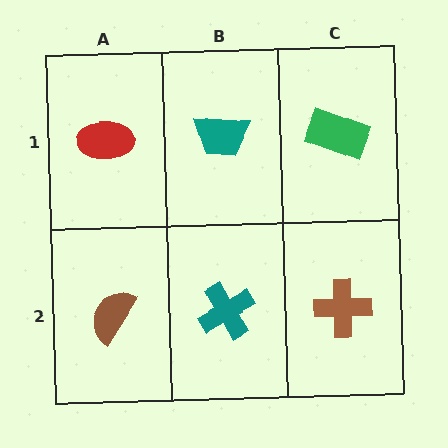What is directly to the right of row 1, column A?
A teal trapezoid.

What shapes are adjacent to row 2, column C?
A green rectangle (row 1, column C), a teal cross (row 2, column B).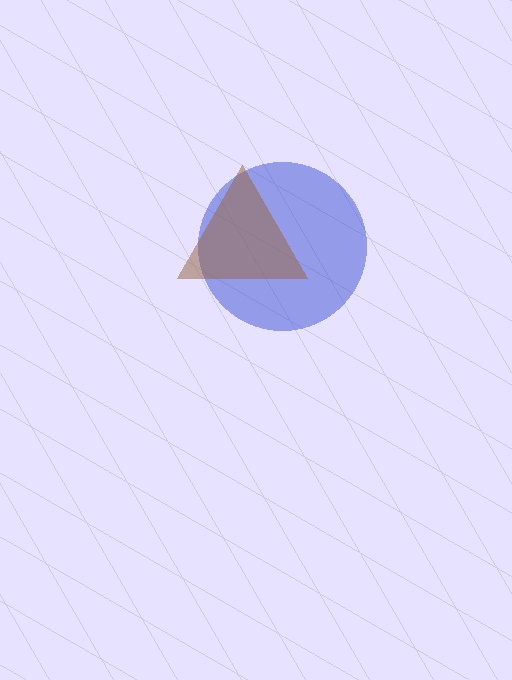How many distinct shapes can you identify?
There are 2 distinct shapes: a blue circle, a brown triangle.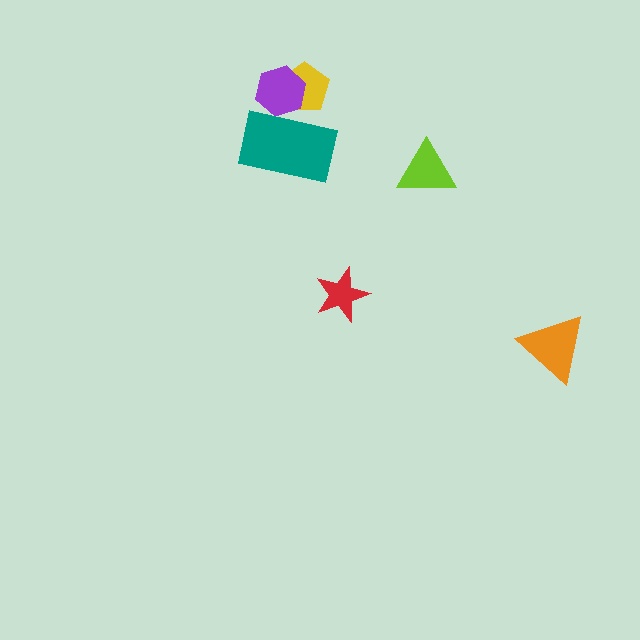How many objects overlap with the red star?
0 objects overlap with the red star.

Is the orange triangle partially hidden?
No, no other shape covers it.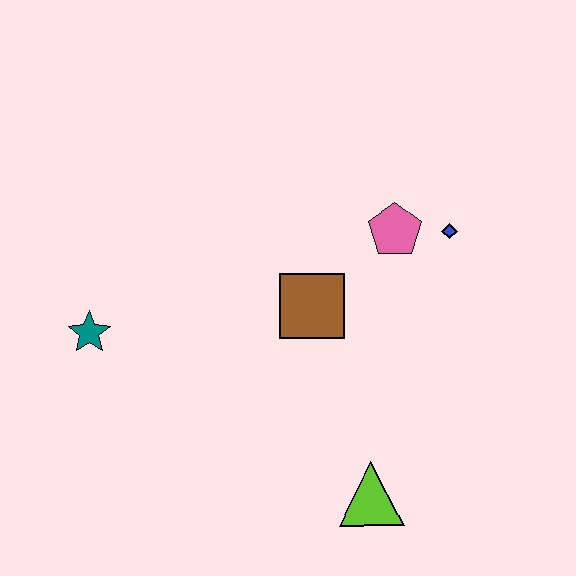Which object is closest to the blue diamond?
The pink pentagon is closest to the blue diamond.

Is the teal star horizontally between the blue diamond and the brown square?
No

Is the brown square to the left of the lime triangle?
Yes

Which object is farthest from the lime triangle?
The teal star is farthest from the lime triangle.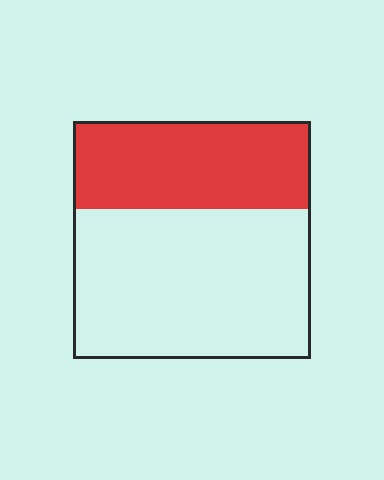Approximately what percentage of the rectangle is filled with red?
Approximately 35%.